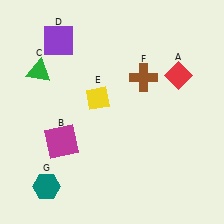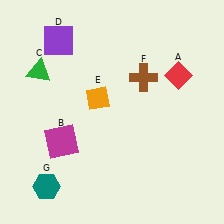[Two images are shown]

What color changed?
The diamond (E) changed from yellow in Image 1 to orange in Image 2.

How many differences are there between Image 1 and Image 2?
There is 1 difference between the two images.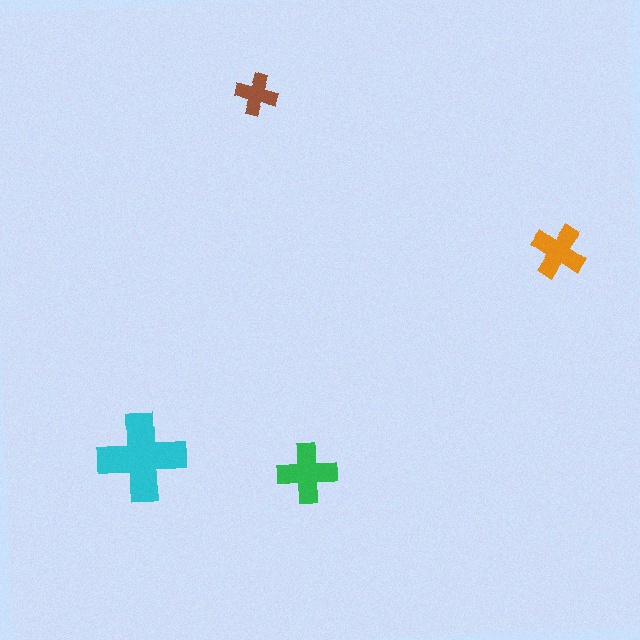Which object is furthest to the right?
The orange cross is rightmost.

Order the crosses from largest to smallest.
the cyan one, the green one, the orange one, the brown one.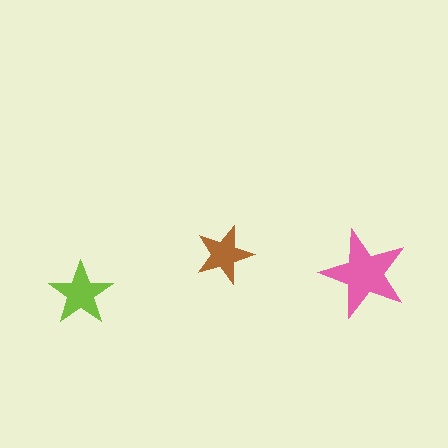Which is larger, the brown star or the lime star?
The lime one.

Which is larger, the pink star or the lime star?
The pink one.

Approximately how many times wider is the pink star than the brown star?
About 1.5 times wider.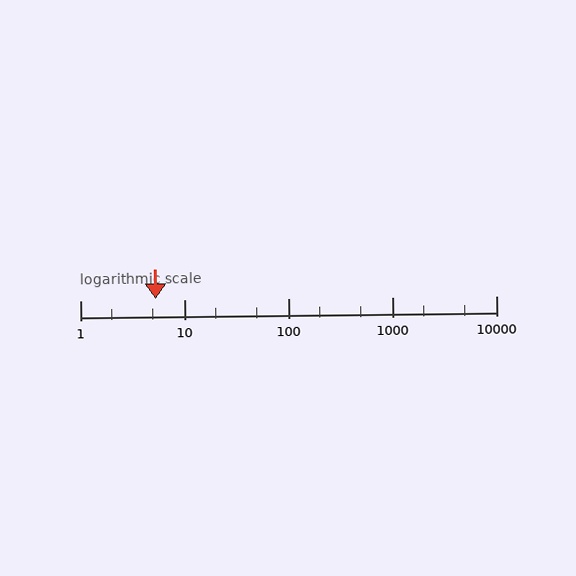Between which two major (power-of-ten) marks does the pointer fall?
The pointer is between 1 and 10.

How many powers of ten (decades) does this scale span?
The scale spans 4 decades, from 1 to 10000.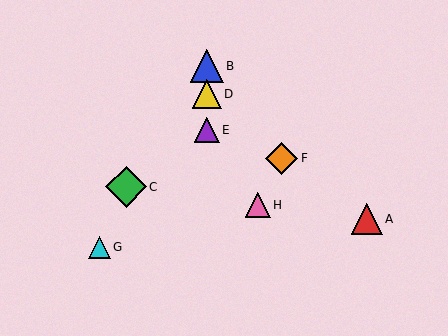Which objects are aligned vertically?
Objects B, D, E are aligned vertically.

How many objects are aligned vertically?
3 objects (B, D, E) are aligned vertically.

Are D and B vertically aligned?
Yes, both are at x≈207.